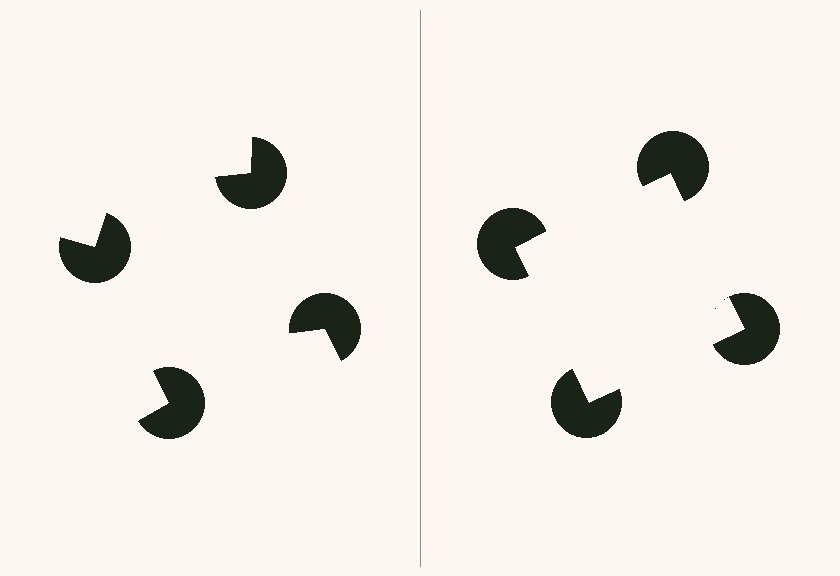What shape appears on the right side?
An illusory square.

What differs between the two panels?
The pac-man discs are positioned identically on both sides; only the wedge orientations differ. On the right they align to a square; on the left they are misaligned.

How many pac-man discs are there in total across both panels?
8 — 4 on each side.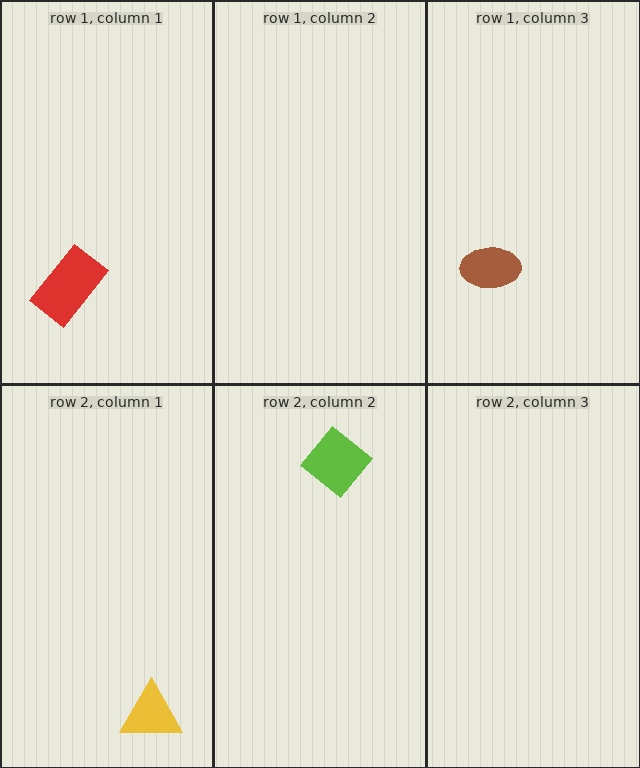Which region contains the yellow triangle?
The row 2, column 1 region.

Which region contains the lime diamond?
The row 2, column 2 region.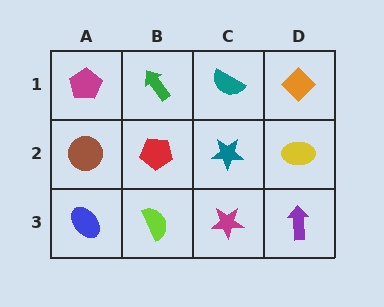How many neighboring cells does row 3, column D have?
2.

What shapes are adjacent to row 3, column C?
A teal star (row 2, column C), a lime semicircle (row 3, column B), a purple arrow (row 3, column D).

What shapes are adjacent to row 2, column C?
A teal semicircle (row 1, column C), a magenta star (row 3, column C), a red pentagon (row 2, column B), a yellow ellipse (row 2, column D).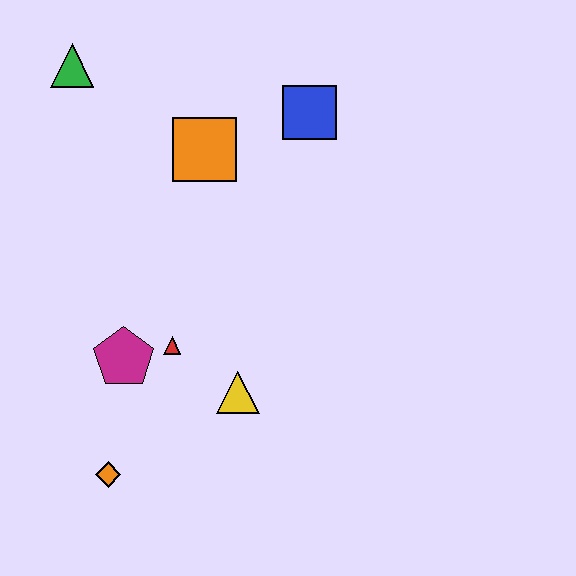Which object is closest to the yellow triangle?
The red triangle is closest to the yellow triangle.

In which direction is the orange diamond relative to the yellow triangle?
The orange diamond is to the left of the yellow triangle.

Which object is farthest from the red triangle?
The green triangle is farthest from the red triangle.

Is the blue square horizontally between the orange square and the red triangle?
No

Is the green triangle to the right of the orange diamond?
No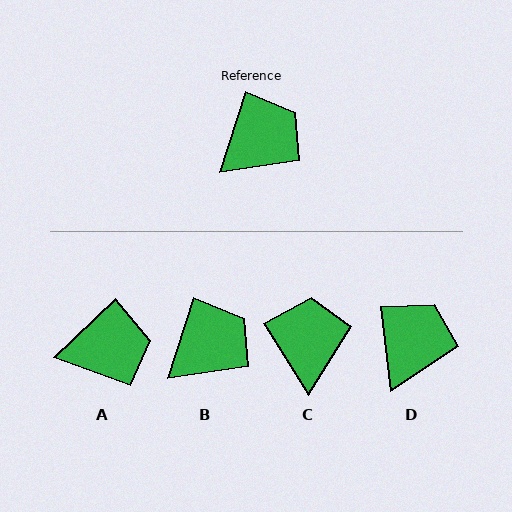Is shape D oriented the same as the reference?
No, it is off by about 24 degrees.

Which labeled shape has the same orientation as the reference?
B.